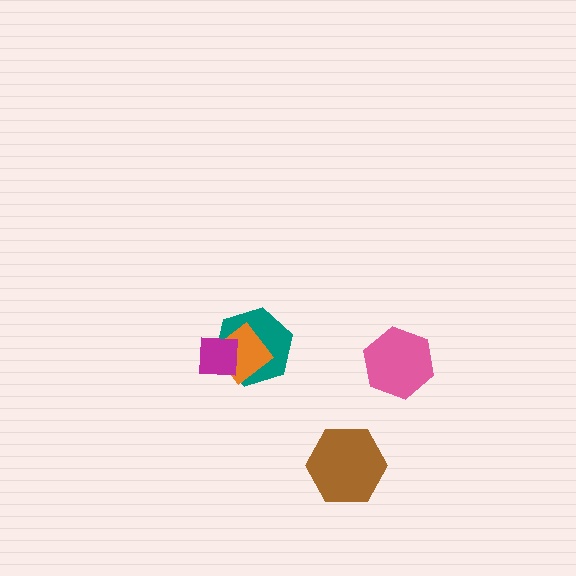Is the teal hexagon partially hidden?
Yes, it is partially covered by another shape.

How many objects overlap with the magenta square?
2 objects overlap with the magenta square.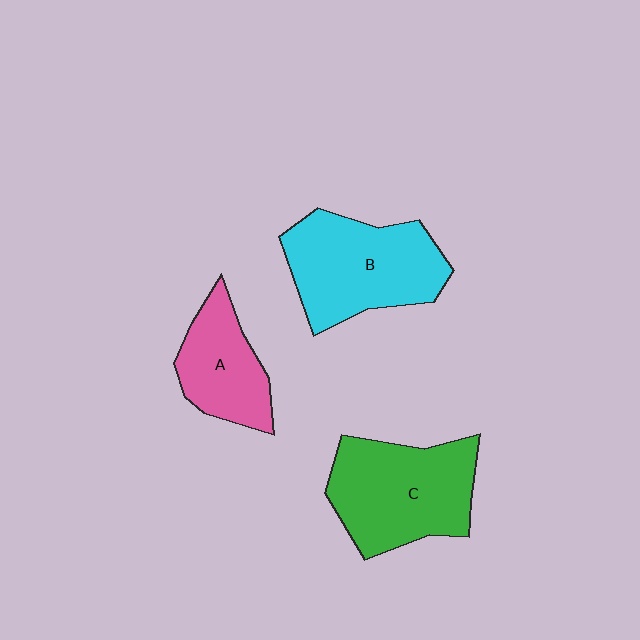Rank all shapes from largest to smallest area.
From largest to smallest: C (green), B (cyan), A (pink).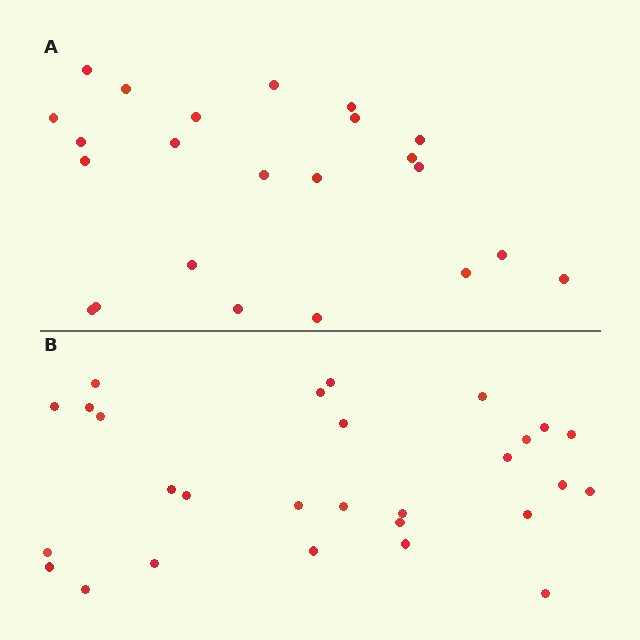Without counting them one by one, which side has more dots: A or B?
Region B (the bottom region) has more dots.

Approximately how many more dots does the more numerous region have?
Region B has about 5 more dots than region A.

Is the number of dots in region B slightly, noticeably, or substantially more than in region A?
Region B has only slightly more — the two regions are fairly close. The ratio is roughly 1.2 to 1.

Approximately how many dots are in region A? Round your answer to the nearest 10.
About 20 dots. (The exact count is 23, which rounds to 20.)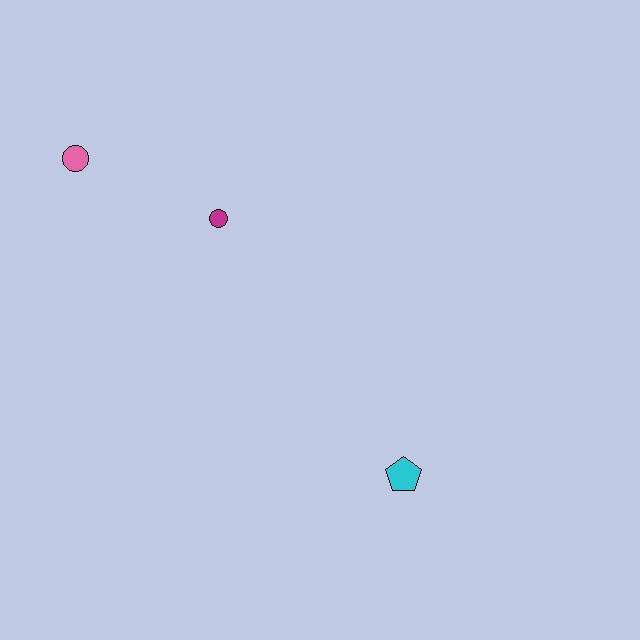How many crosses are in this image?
There are no crosses.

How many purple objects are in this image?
There are no purple objects.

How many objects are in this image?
There are 3 objects.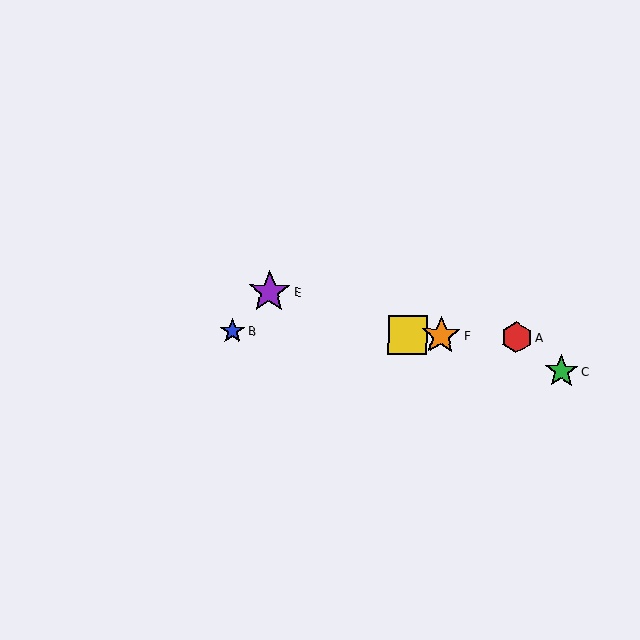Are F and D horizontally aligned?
Yes, both are at y≈336.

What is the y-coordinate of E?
Object E is at y≈292.